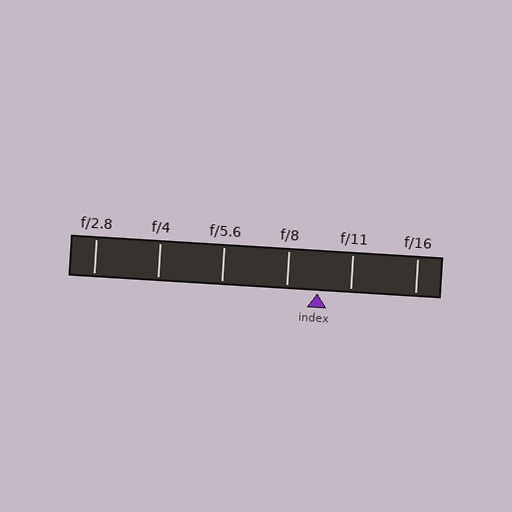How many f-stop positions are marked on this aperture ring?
There are 6 f-stop positions marked.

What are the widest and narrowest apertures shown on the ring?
The widest aperture shown is f/2.8 and the narrowest is f/16.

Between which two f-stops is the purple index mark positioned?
The index mark is between f/8 and f/11.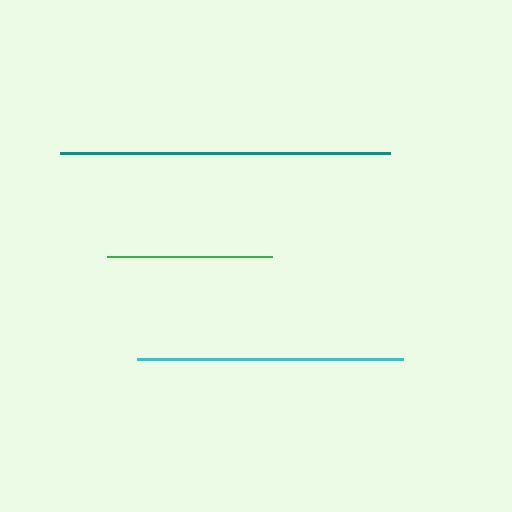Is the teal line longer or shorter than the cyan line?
The teal line is longer than the cyan line.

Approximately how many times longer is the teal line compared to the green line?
The teal line is approximately 2.0 times the length of the green line.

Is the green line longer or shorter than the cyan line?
The cyan line is longer than the green line.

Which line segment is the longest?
The teal line is the longest at approximately 330 pixels.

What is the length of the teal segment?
The teal segment is approximately 330 pixels long.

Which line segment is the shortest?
The green line is the shortest at approximately 165 pixels.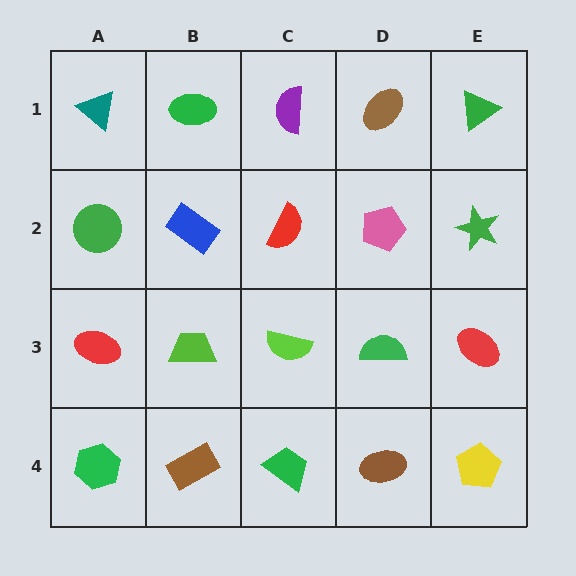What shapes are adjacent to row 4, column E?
A red ellipse (row 3, column E), a brown ellipse (row 4, column D).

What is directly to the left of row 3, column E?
A green semicircle.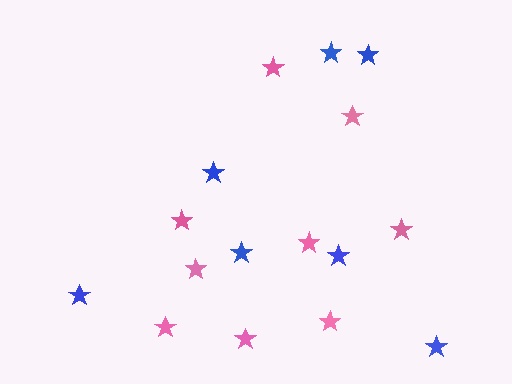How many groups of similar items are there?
There are 2 groups: one group of blue stars (7) and one group of pink stars (9).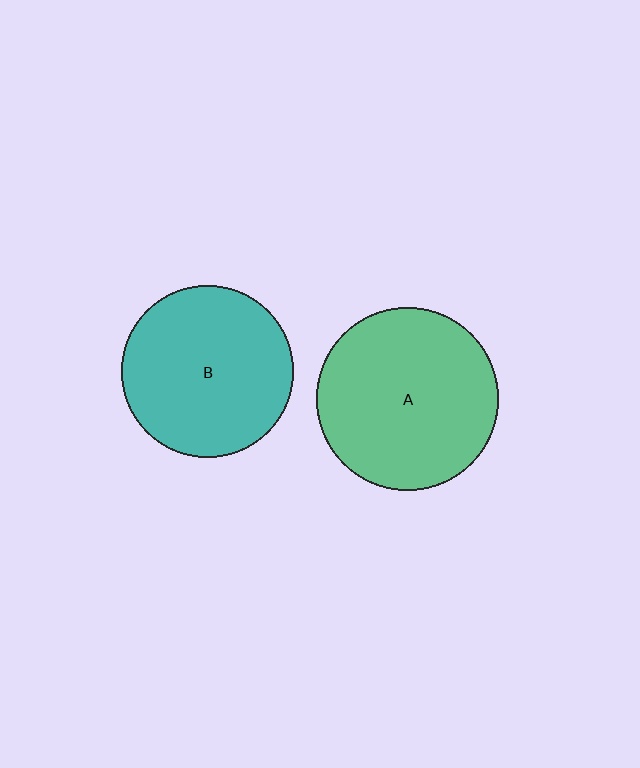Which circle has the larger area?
Circle A (green).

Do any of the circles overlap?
No, none of the circles overlap.